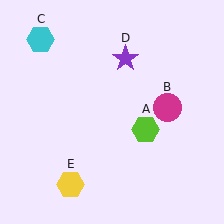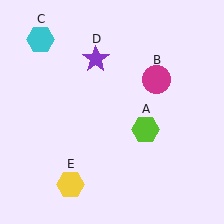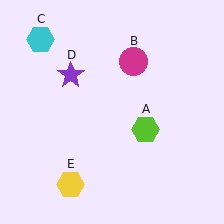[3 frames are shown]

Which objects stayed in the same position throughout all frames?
Lime hexagon (object A) and cyan hexagon (object C) and yellow hexagon (object E) remained stationary.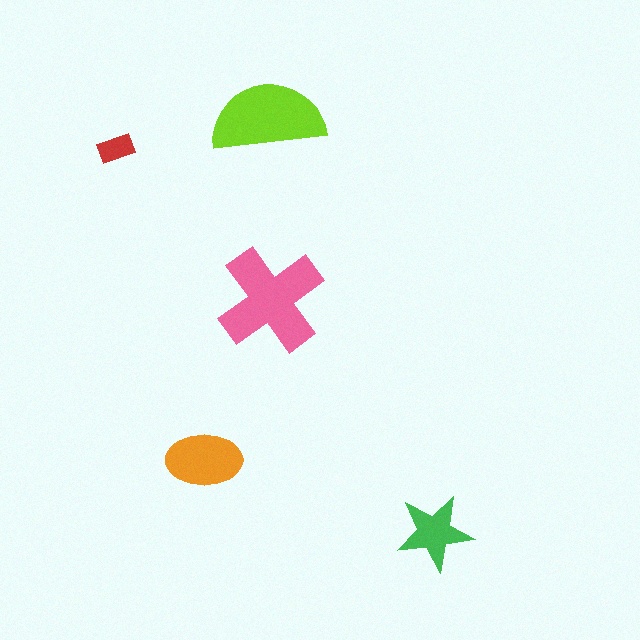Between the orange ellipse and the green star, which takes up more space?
The orange ellipse.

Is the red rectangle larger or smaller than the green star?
Smaller.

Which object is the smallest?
The red rectangle.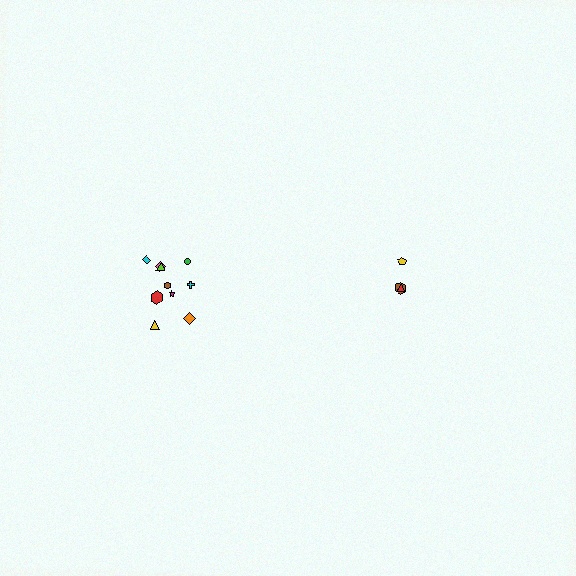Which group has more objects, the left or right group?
The left group.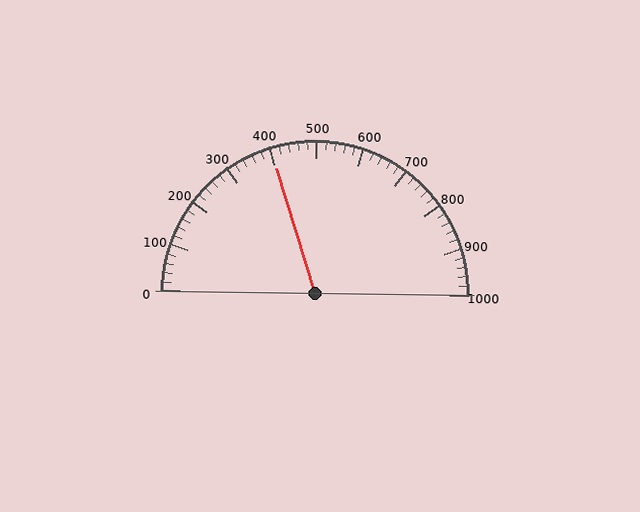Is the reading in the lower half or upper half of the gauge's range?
The reading is in the lower half of the range (0 to 1000).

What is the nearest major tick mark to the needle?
The nearest major tick mark is 400.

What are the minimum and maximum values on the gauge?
The gauge ranges from 0 to 1000.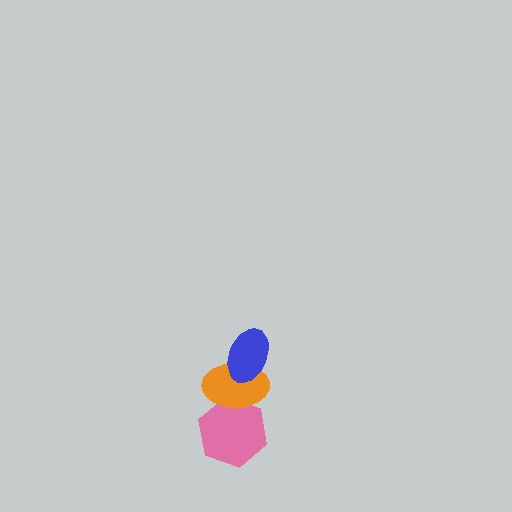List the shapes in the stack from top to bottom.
From top to bottom: the blue ellipse, the orange ellipse, the pink hexagon.